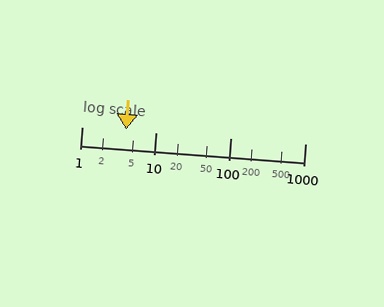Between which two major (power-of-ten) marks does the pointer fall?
The pointer is between 1 and 10.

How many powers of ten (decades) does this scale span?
The scale spans 3 decades, from 1 to 1000.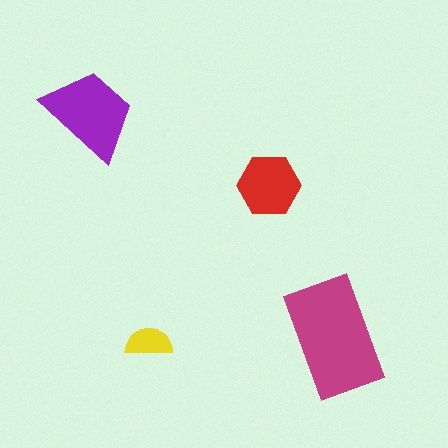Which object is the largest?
The magenta rectangle.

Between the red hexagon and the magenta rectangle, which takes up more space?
The magenta rectangle.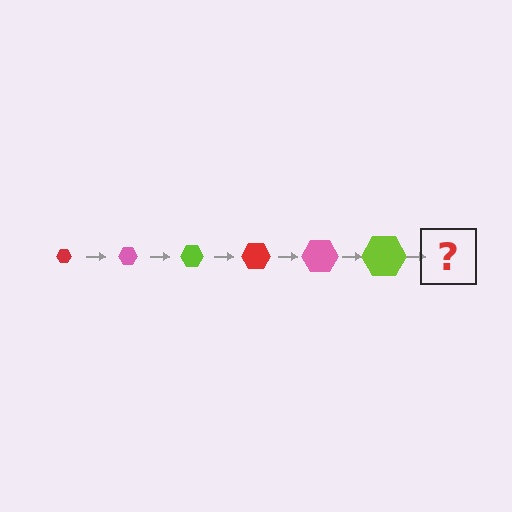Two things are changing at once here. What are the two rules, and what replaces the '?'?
The two rules are that the hexagon grows larger each step and the color cycles through red, pink, and lime. The '?' should be a red hexagon, larger than the previous one.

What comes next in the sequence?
The next element should be a red hexagon, larger than the previous one.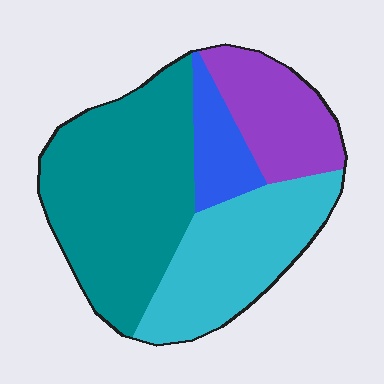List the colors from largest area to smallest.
From largest to smallest: teal, cyan, purple, blue.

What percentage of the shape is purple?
Purple takes up about one sixth (1/6) of the shape.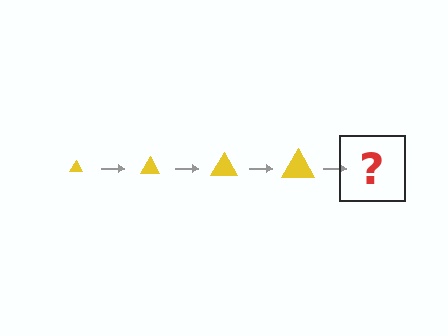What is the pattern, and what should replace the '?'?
The pattern is that the triangle gets progressively larger each step. The '?' should be a yellow triangle, larger than the previous one.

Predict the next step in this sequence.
The next step is a yellow triangle, larger than the previous one.